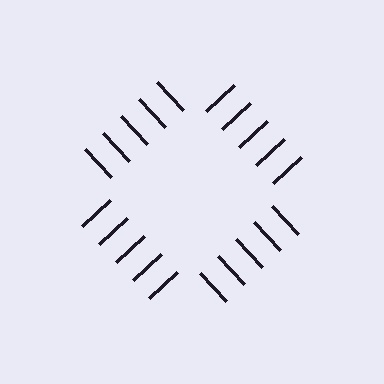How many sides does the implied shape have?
4 sides — the line-ends trace a square.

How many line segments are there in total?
20 — 5 along each of the 4 edges.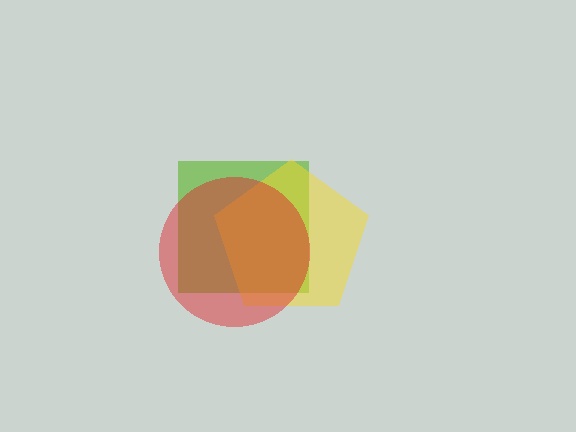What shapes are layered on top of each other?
The layered shapes are: a lime square, a yellow pentagon, a red circle.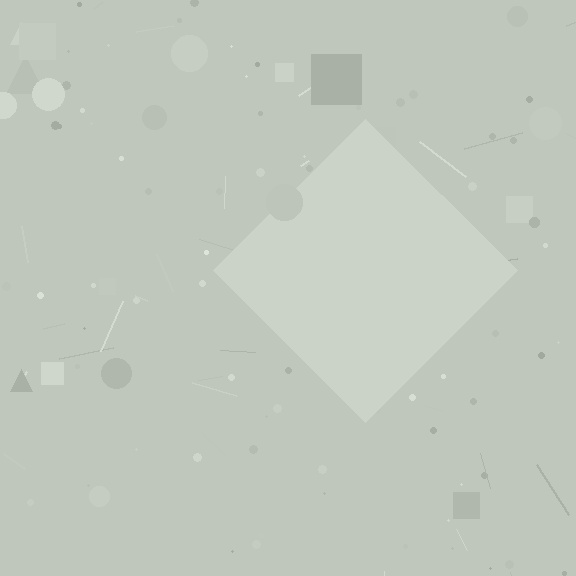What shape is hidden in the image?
A diamond is hidden in the image.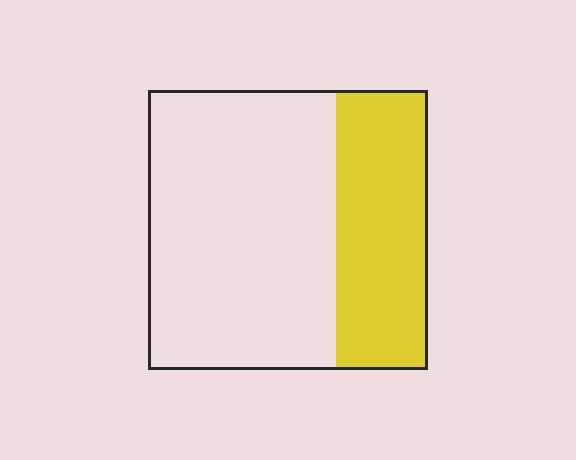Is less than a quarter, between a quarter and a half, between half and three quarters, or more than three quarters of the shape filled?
Between a quarter and a half.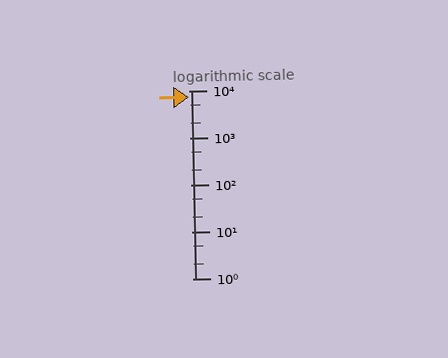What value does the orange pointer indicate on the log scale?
The pointer indicates approximately 7200.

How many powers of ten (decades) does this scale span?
The scale spans 4 decades, from 1 to 10000.